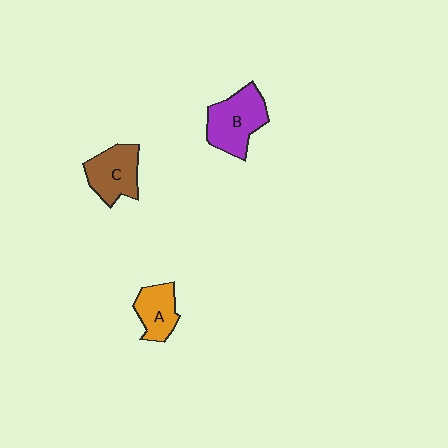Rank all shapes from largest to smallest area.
From largest to smallest: B (purple), C (brown), A (orange).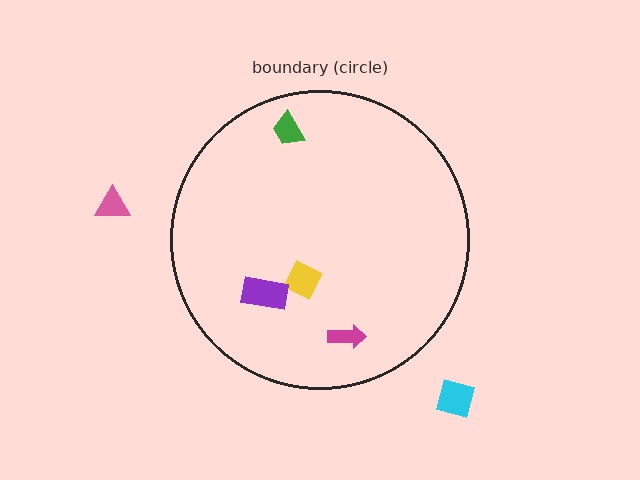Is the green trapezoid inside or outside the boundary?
Inside.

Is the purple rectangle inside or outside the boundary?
Inside.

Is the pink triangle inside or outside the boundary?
Outside.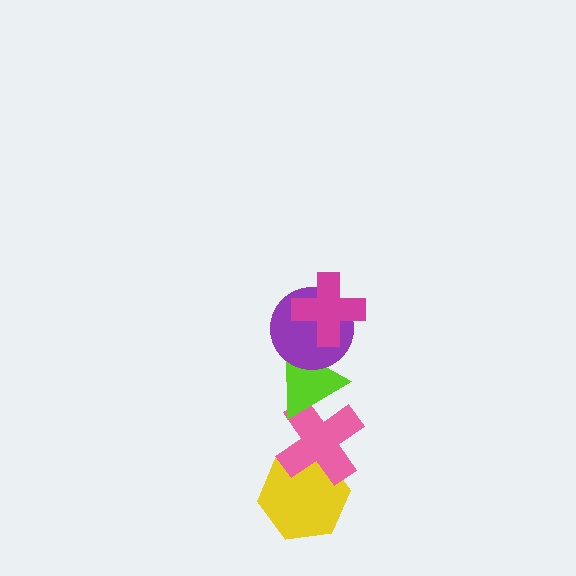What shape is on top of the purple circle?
The magenta cross is on top of the purple circle.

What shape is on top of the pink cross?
The lime triangle is on top of the pink cross.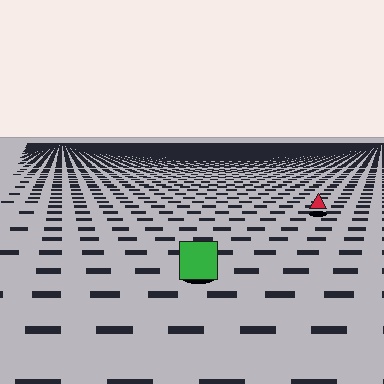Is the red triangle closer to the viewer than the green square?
No. The green square is closer — you can tell from the texture gradient: the ground texture is coarser near it.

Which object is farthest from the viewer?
The red triangle is farthest from the viewer. It appears smaller and the ground texture around it is denser.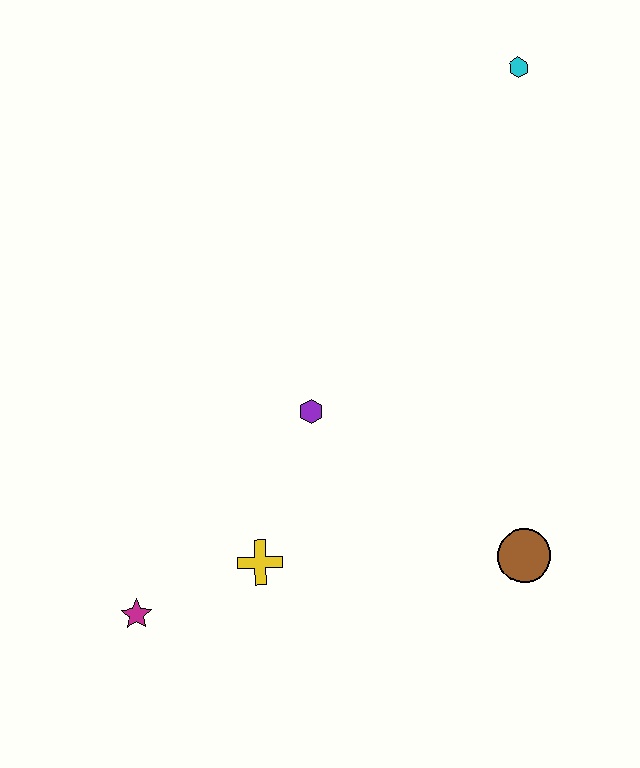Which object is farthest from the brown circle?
The cyan hexagon is farthest from the brown circle.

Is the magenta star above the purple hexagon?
No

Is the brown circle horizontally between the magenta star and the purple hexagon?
No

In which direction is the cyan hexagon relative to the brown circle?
The cyan hexagon is above the brown circle.